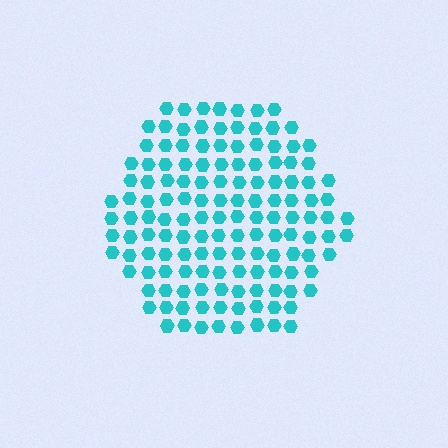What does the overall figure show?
The overall figure shows a hexagon.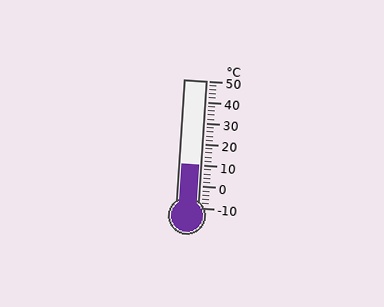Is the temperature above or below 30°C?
The temperature is below 30°C.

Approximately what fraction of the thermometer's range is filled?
The thermometer is filled to approximately 35% of its range.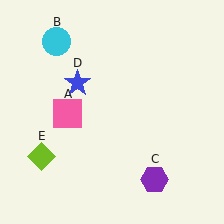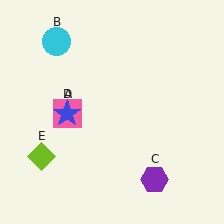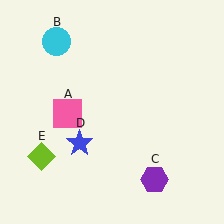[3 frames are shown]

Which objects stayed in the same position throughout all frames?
Pink square (object A) and cyan circle (object B) and purple hexagon (object C) and lime diamond (object E) remained stationary.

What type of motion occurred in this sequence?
The blue star (object D) rotated counterclockwise around the center of the scene.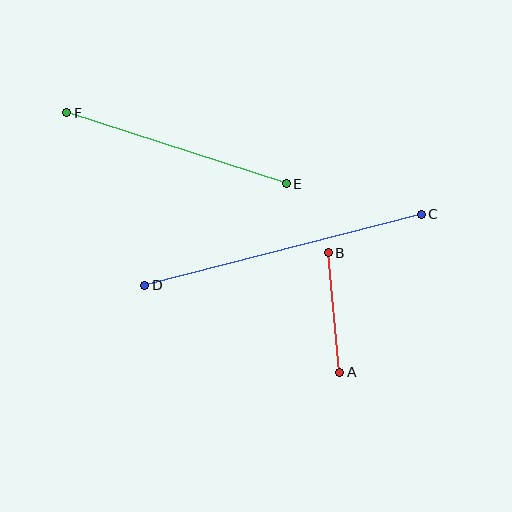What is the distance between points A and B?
The distance is approximately 120 pixels.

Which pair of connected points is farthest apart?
Points C and D are farthest apart.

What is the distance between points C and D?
The distance is approximately 285 pixels.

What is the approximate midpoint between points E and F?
The midpoint is at approximately (177, 148) pixels.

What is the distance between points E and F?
The distance is approximately 231 pixels.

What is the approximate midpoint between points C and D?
The midpoint is at approximately (283, 250) pixels.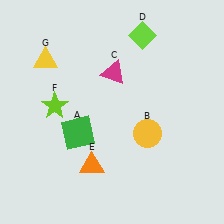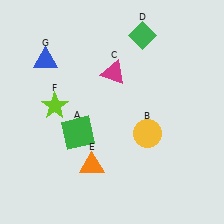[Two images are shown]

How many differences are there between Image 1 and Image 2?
There are 2 differences between the two images.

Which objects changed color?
D changed from lime to green. G changed from yellow to blue.